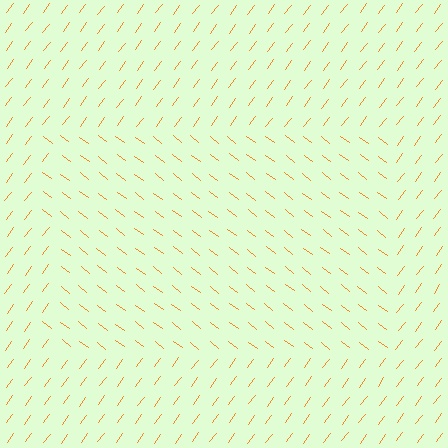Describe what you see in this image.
The image is filled with small orange line segments. A rectangle region in the image has lines oriented differently from the surrounding lines, creating a visible texture boundary.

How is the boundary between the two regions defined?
The boundary is defined purely by a change in line orientation (approximately 89 degrees difference). All lines are the same color and thickness.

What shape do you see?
I see a rectangle.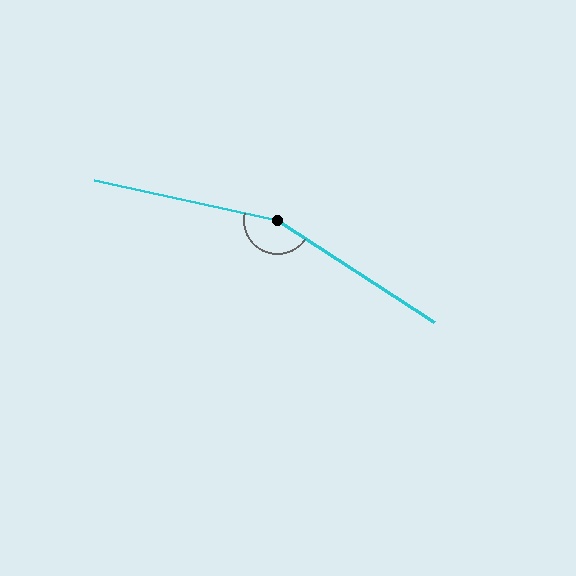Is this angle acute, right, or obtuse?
It is obtuse.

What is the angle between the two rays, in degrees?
Approximately 159 degrees.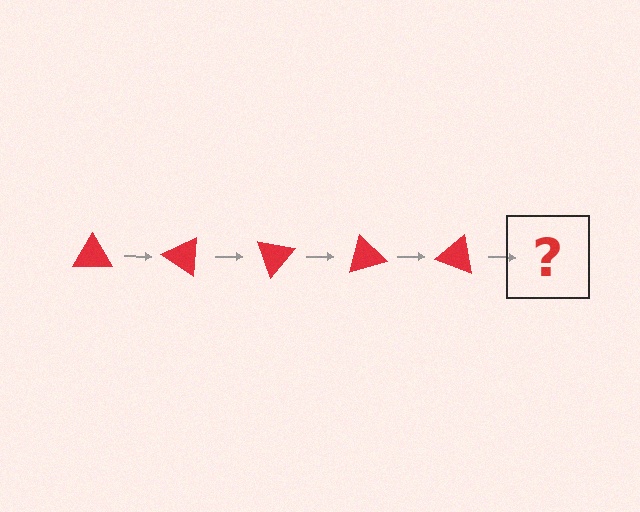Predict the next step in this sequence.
The next step is a red triangle rotated 175 degrees.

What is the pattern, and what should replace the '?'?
The pattern is that the triangle rotates 35 degrees each step. The '?' should be a red triangle rotated 175 degrees.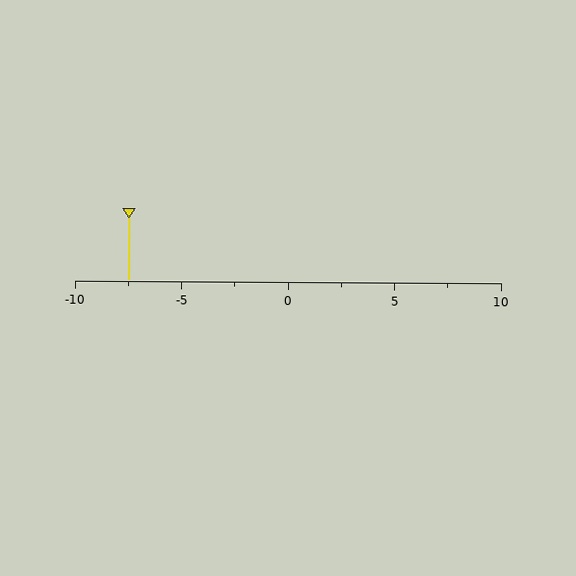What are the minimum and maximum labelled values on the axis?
The axis runs from -10 to 10.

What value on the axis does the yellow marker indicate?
The marker indicates approximately -7.5.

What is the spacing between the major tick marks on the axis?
The major ticks are spaced 5 apart.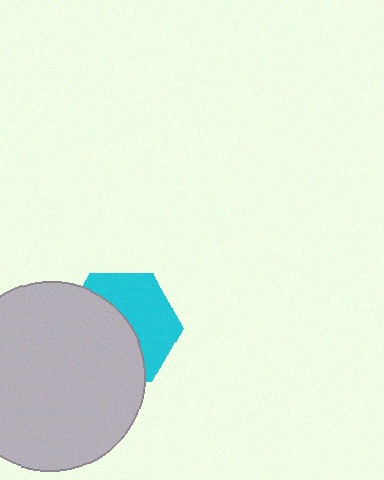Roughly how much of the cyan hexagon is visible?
About half of it is visible (roughly 47%).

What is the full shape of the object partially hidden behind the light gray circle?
The partially hidden object is a cyan hexagon.